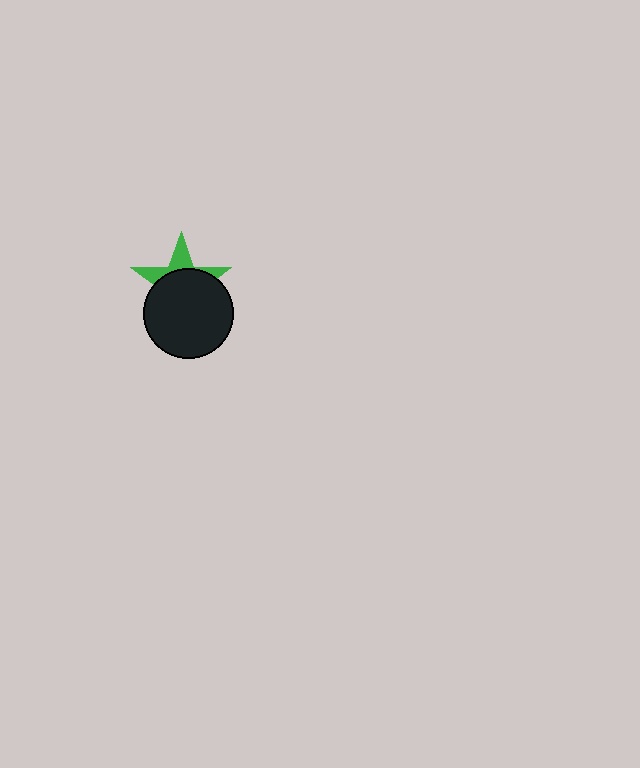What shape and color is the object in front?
The object in front is a black circle.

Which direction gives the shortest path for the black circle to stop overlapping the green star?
Moving down gives the shortest separation.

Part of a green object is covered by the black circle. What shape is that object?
It is a star.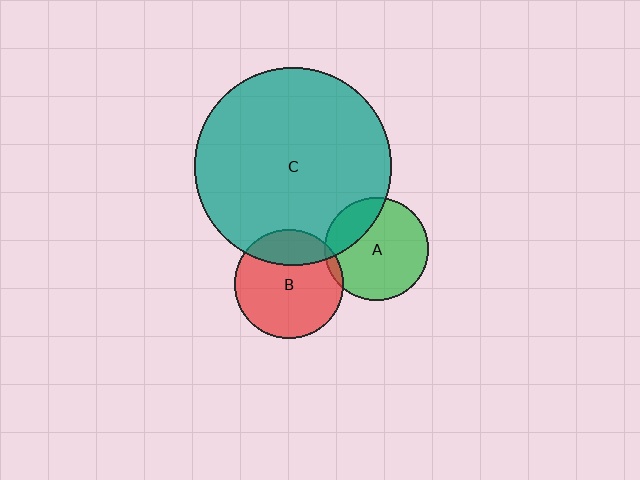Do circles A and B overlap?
Yes.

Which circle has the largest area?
Circle C (teal).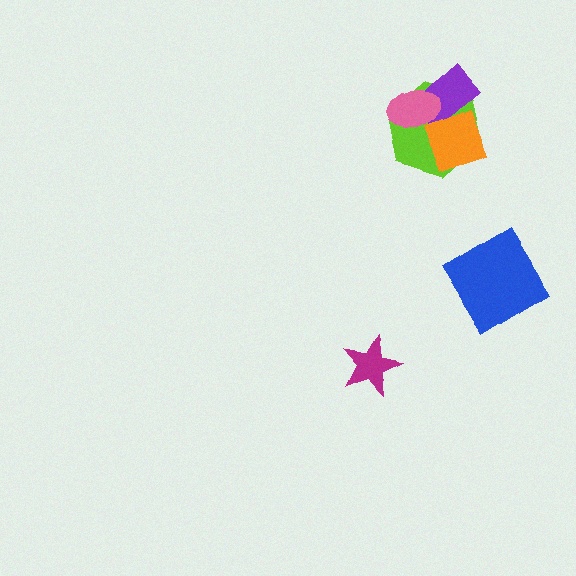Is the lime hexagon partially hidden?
Yes, it is partially covered by another shape.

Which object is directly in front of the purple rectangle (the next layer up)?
The pink ellipse is directly in front of the purple rectangle.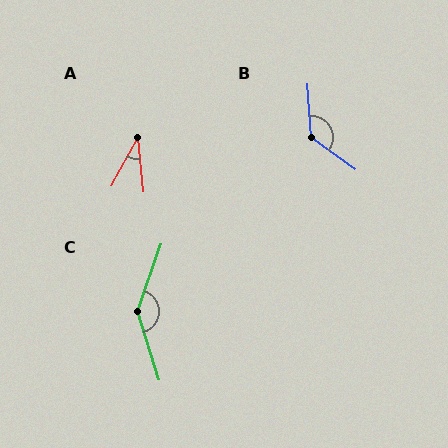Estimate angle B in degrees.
Approximately 130 degrees.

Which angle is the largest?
C, at approximately 143 degrees.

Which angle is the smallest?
A, at approximately 34 degrees.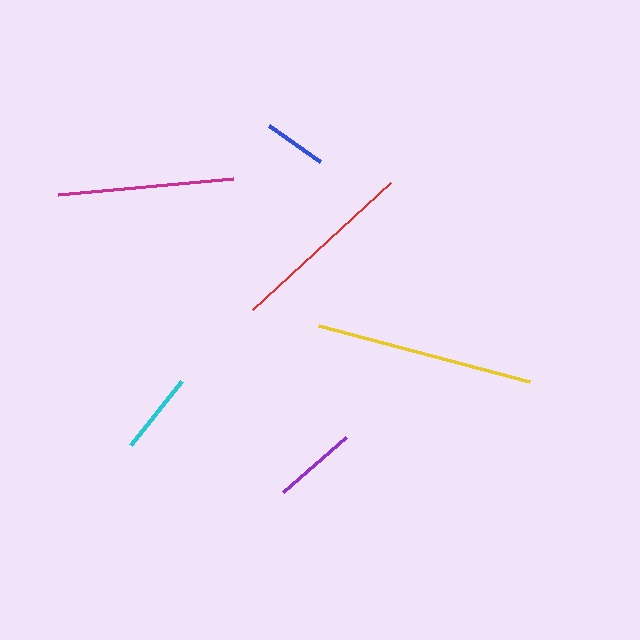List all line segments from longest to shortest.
From longest to shortest: yellow, red, magenta, purple, cyan, blue.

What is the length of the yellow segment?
The yellow segment is approximately 218 pixels long.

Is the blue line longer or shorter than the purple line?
The purple line is longer than the blue line.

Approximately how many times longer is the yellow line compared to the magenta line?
The yellow line is approximately 1.2 times the length of the magenta line.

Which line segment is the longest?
The yellow line is the longest at approximately 218 pixels.